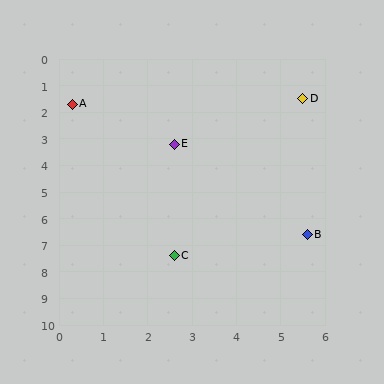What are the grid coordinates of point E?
Point E is at approximately (2.6, 3.2).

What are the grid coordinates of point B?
Point B is at approximately (5.6, 6.6).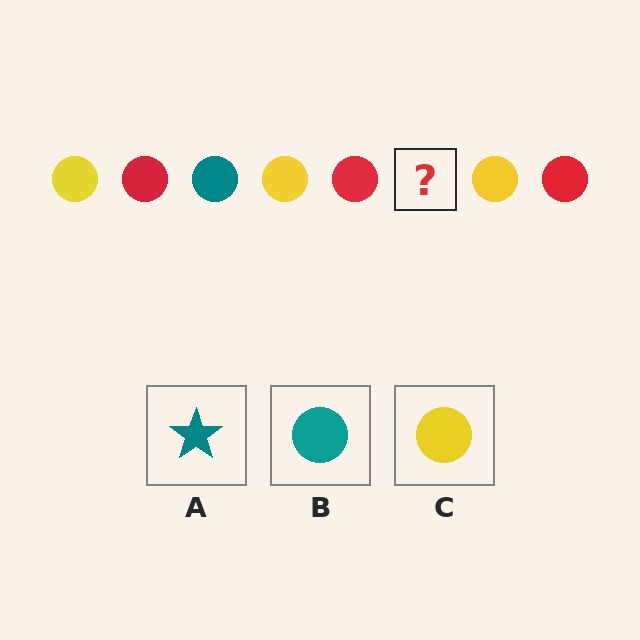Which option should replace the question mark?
Option B.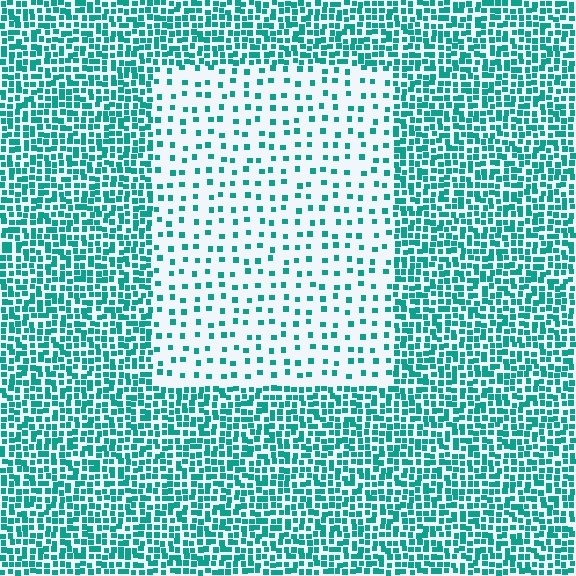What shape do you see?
I see a rectangle.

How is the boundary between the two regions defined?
The boundary is defined by a change in element density (approximately 3.0x ratio). All elements are the same color, size, and shape.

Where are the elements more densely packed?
The elements are more densely packed outside the rectangle boundary.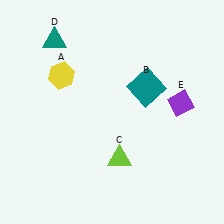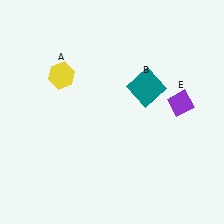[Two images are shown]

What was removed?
The lime triangle (C), the teal triangle (D) were removed in Image 2.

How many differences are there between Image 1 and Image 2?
There are 2 differences between the two images.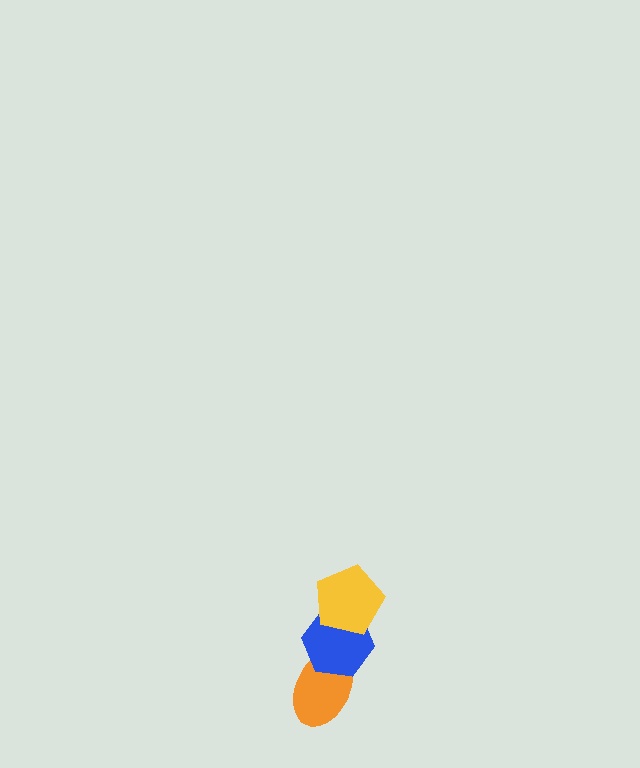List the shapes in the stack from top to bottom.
From top to bottom: the yellow pentagon, the blue hexagon, the orange ellipse.